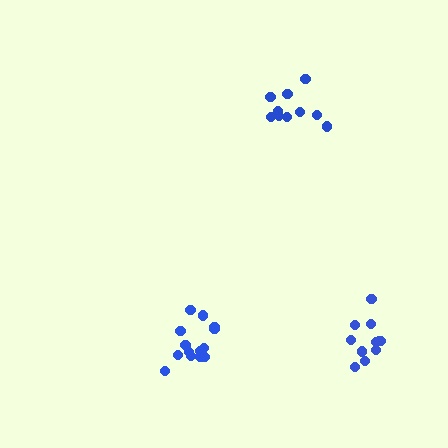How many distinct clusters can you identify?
There are 3 distinct clusters.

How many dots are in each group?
Group 1: 11 dots, Group 2: 14 dots, Group 3: 10 dots (35 total).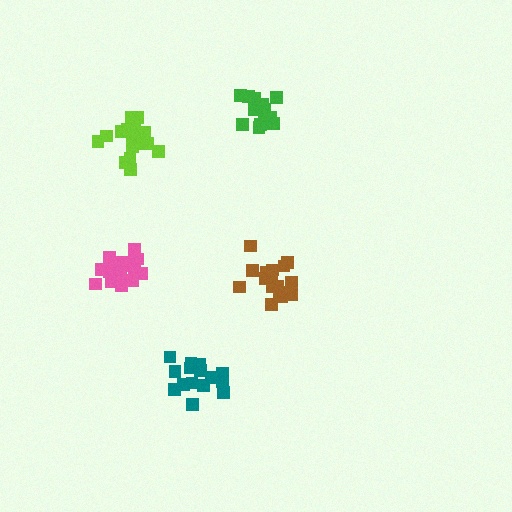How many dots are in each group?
Group 1: 16 dots, Group 2: 14 dots, Group 3: 19 dots, Group 4: 19 dots, Group 5: 18 dots (86 total).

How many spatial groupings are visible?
There are 5 spatial groupings.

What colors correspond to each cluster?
The clusters are colored: teal, green, pink, lime, brown.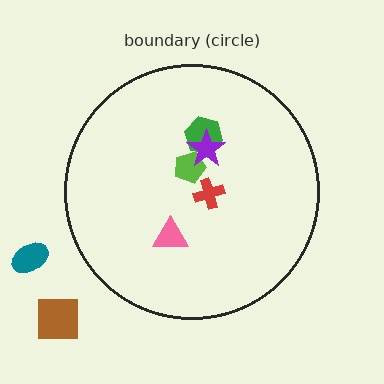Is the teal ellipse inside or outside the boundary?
Outside.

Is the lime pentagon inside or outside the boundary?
Inside.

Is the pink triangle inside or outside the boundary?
Inside.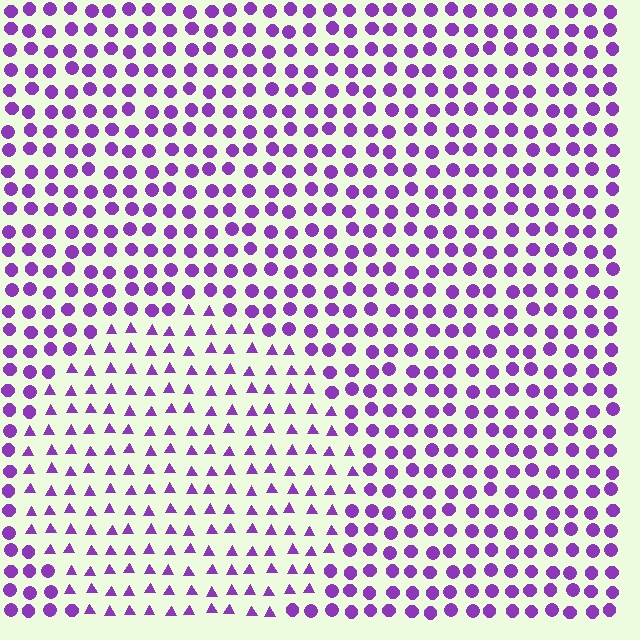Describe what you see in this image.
The image is filled with small purple elements arranged in a uniform grid. A circle-shaped region contains triangles, while the surrounding area contains circles. The boundary is defined purely by the change in element shape.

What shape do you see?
I see a circle.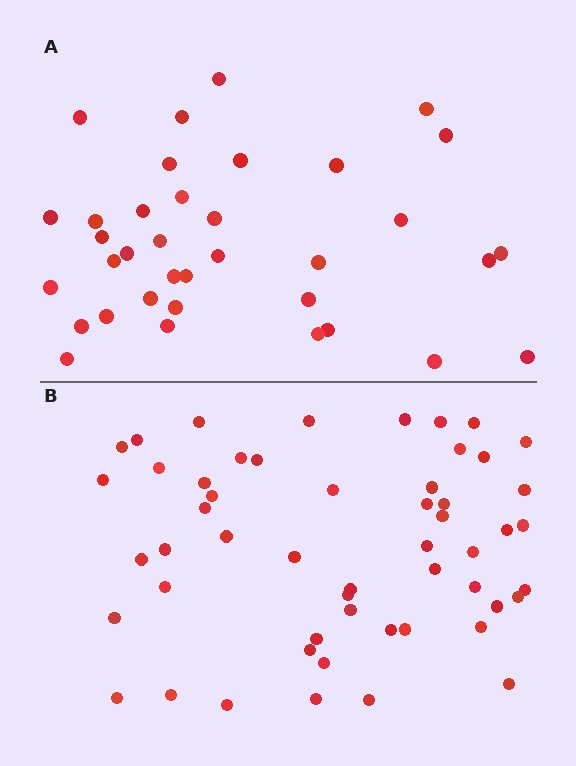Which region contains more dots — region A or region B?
Region B (the bottom region) has more dots.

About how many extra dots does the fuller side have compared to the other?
Region B has approximately 15 more dots than region A.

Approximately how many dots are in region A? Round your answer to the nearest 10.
About 40 dots. (The exact count is 36, which rounds to 40.)